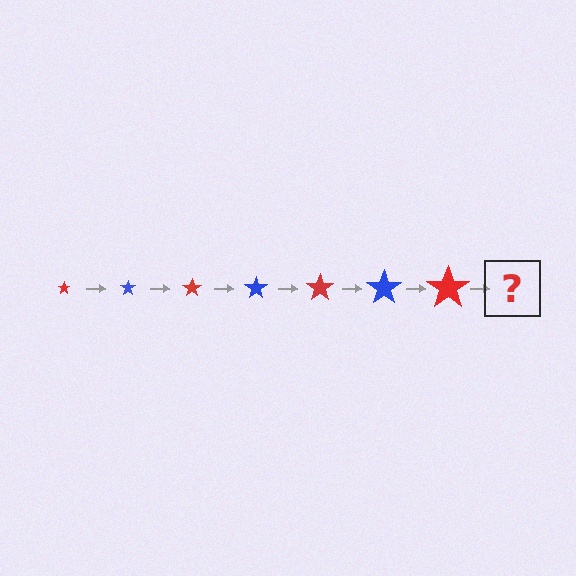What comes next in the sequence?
The next element should be a blue star, larger than the previous one.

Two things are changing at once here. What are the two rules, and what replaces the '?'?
The two rules are that the star grows larger each step and the color cycles through red and blue. The '?' should be a blue star, larger than the previous one.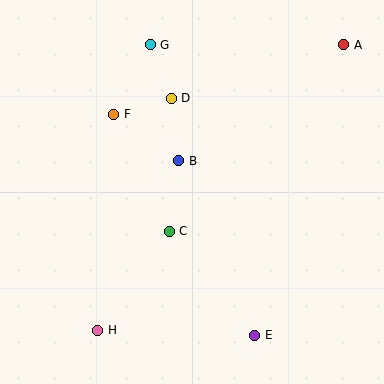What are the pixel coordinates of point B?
Point B is at (179, 161).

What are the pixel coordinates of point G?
Point G is at (150, 45).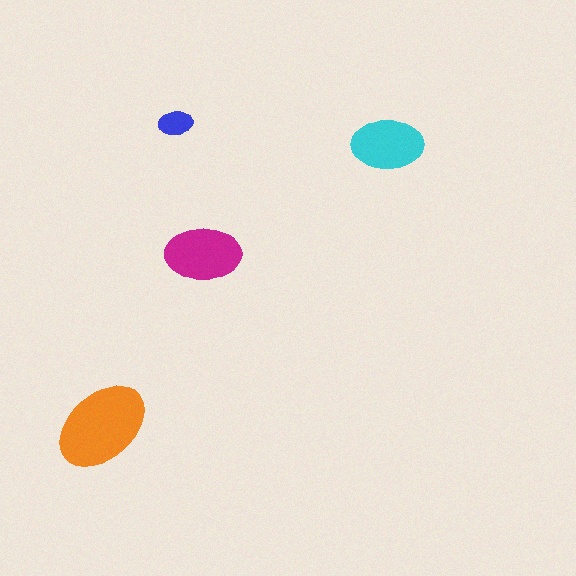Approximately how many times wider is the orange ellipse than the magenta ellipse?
About 1.5 times wider.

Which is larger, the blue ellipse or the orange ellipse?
The orange one.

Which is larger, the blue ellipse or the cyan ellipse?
The cyan one.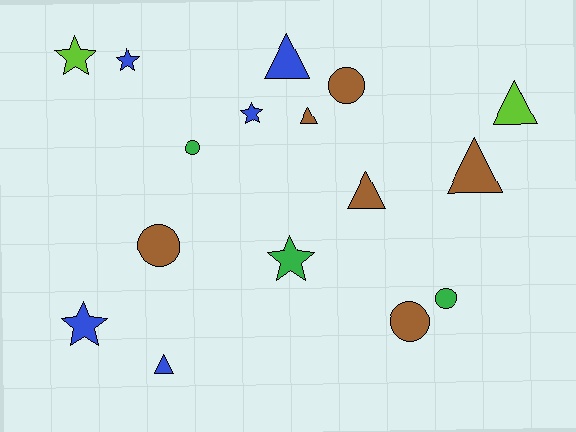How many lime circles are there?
There are no lime circles.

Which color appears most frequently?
Brown, with 6 objects.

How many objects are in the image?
There are 16 objects.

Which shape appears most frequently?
Triangle, with 6 objects.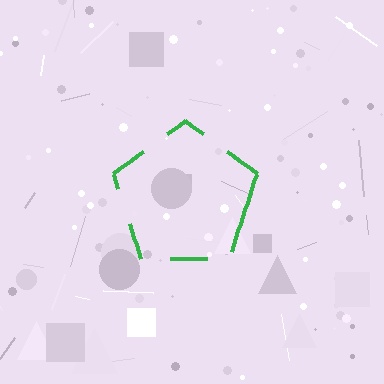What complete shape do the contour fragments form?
The contour fragments form a pentagon.